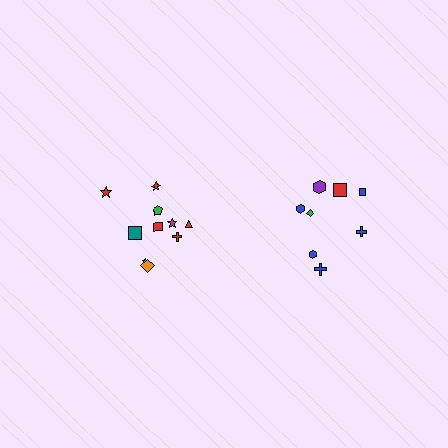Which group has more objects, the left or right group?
The left group.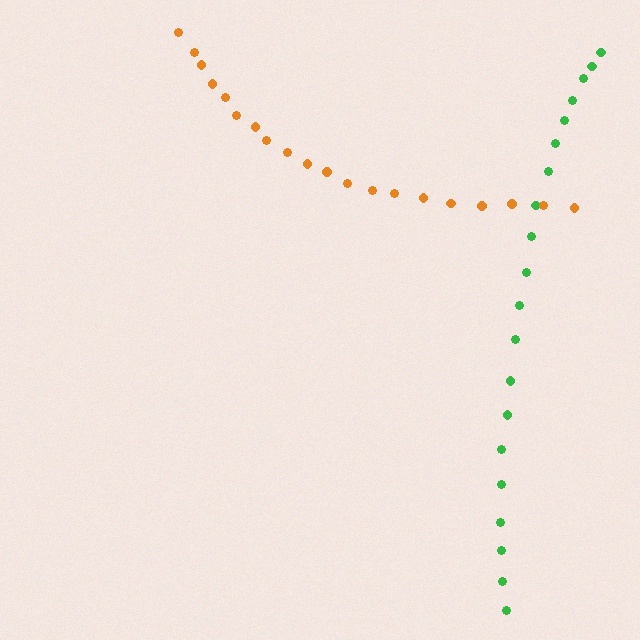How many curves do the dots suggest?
There are 2 distinct paths.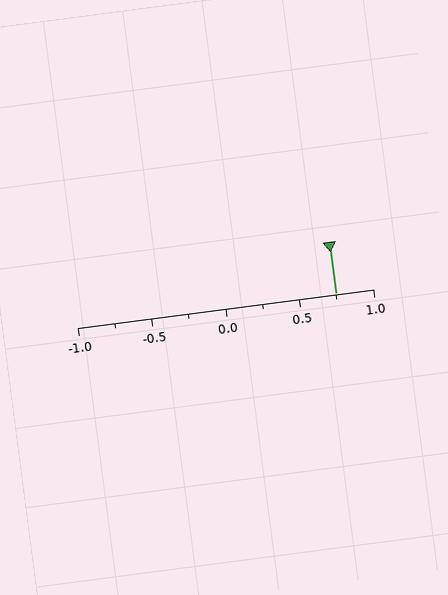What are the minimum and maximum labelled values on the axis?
The axis runs from -1.0 to 1.0.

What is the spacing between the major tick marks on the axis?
The major ticks are spaced 0.5 apart.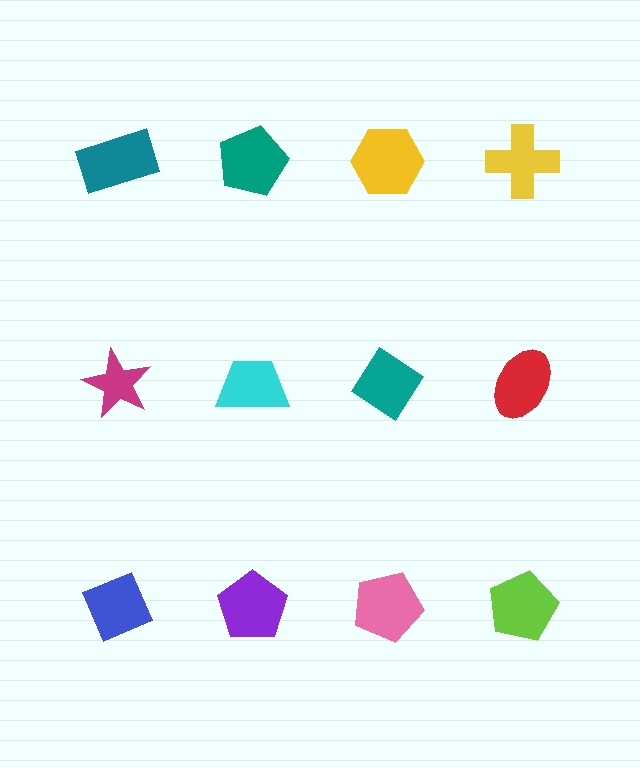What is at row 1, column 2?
A teal pentagon.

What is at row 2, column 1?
A magenta star.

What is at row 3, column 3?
A pink pentagon.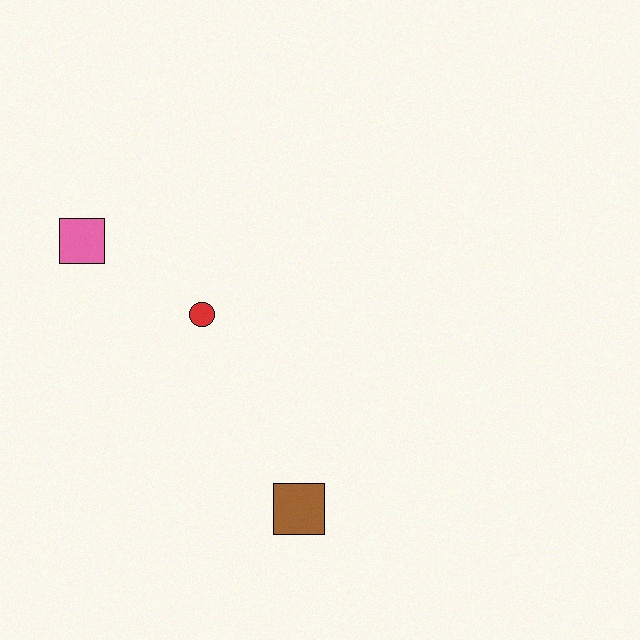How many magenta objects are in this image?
There are no magenta objects.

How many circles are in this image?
There is 1 circle.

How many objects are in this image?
There are 3 objects.